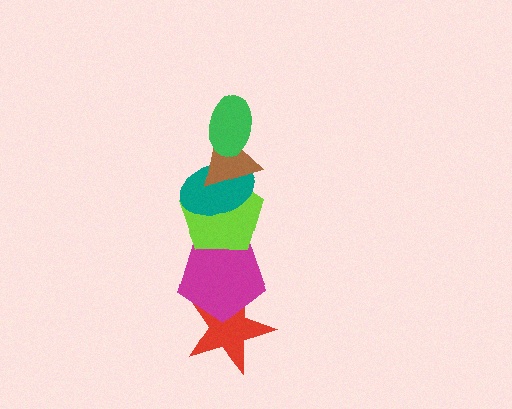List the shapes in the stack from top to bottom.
From top to bottom: the green ellipse, the brown triangle, the teal ellipse, the lime pentagon, the magenta pentagon, the red star.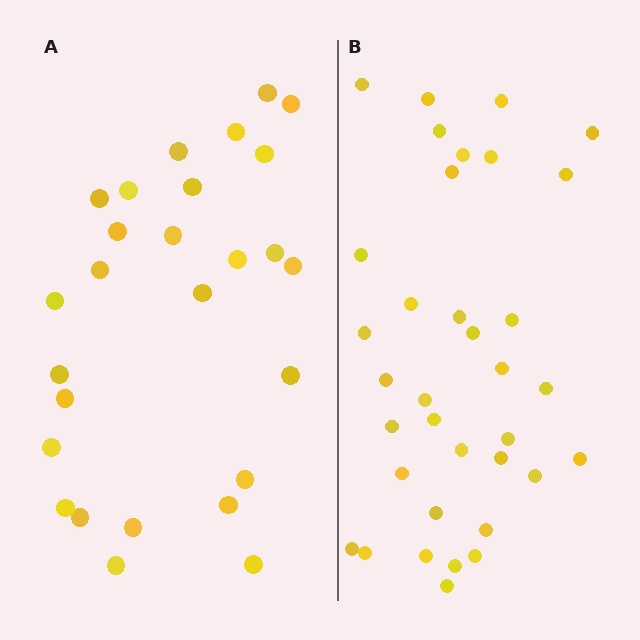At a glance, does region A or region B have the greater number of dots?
Region B (the right region) has more dots.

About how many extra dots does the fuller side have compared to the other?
Region B has roughly 8 or so more dots than region A.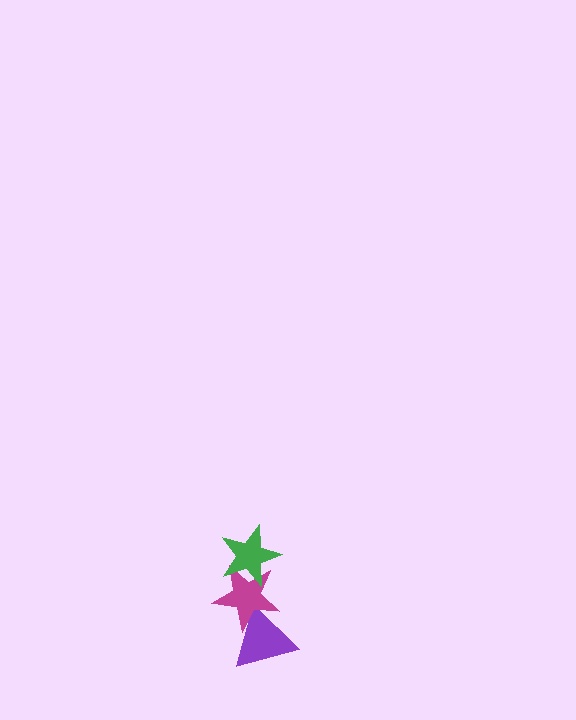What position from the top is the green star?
The green star is 1st from the top.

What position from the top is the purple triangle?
The purple triangle is 3rd from the top.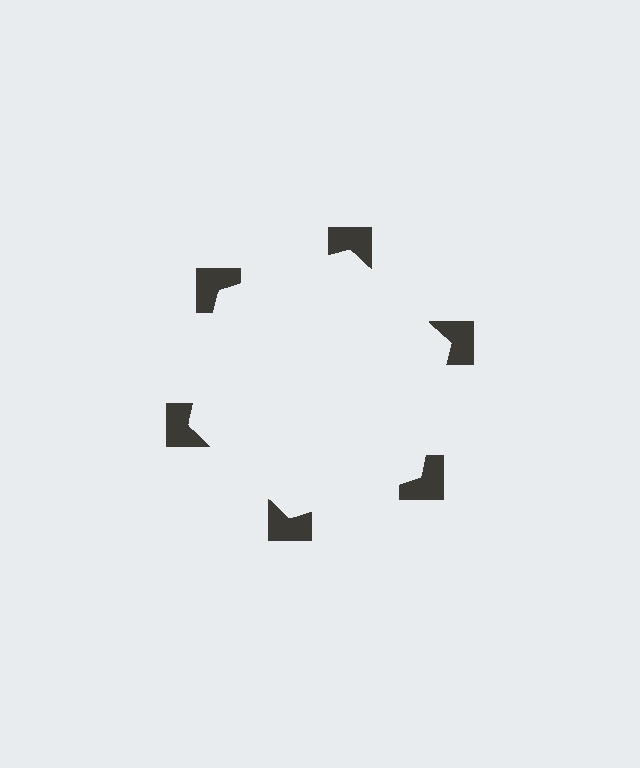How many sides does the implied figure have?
6 sides.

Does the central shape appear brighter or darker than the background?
It typically appears slightly brighter than the background, even though no actual brightness change is drawn.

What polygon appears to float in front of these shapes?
An illusory hexagon — its edges are inferred from the aligned wedge cuts in the notched squares, not physically drawn.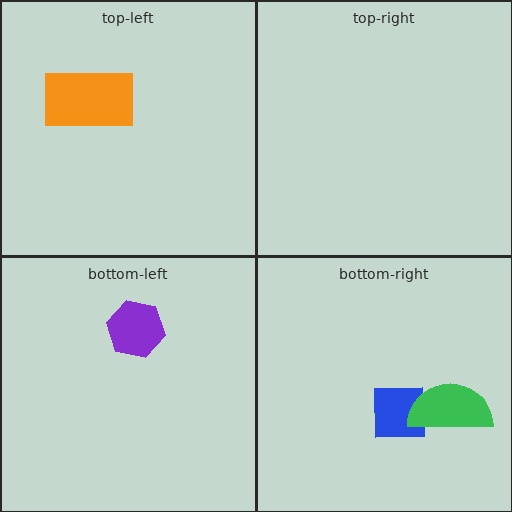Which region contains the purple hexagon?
The bottom-left region.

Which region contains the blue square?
The bottom-right region.